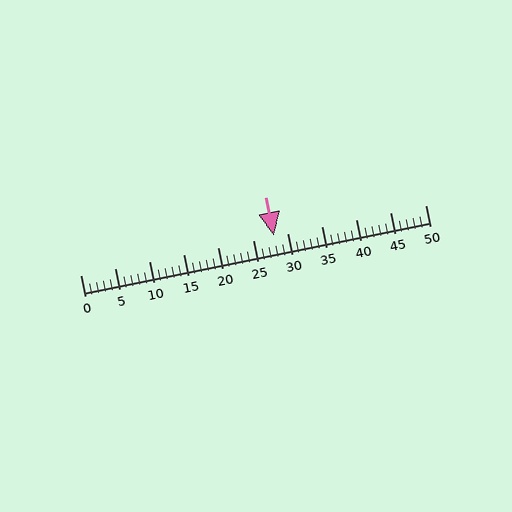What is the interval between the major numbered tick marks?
The major tick marks are spaced 5 units apart.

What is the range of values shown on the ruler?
The ruler shows values from 0 to 50.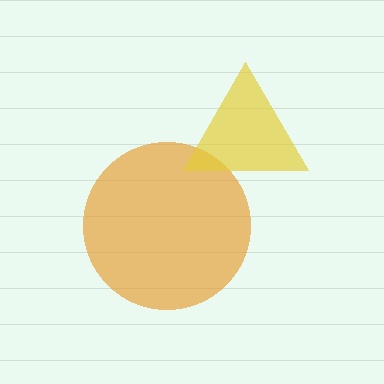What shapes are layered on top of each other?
The layered shapes are: an orange circle, a yellow triangle.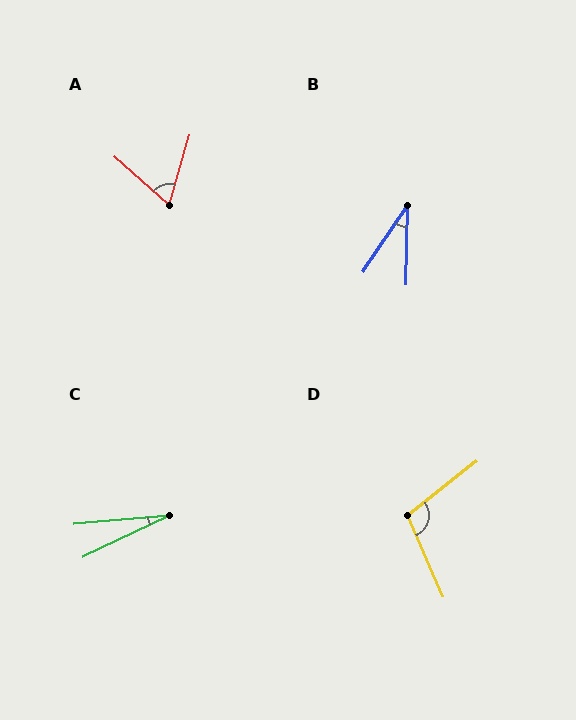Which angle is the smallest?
C, at approximately 21 degrees.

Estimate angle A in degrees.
Approximately 64 degrees.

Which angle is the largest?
D, at approximately 104 degrees.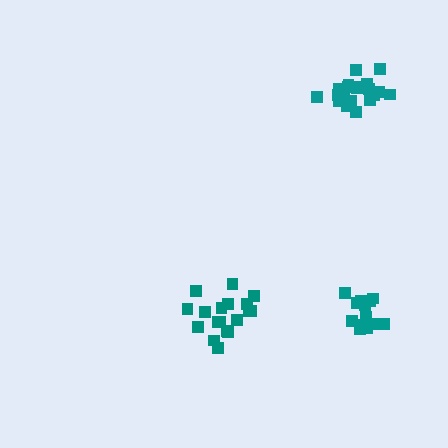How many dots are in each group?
Group 1: 19 dots, Group 2: 20 dots, Group 3: 14 dots (53 total).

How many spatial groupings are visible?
There are 3 spatial groupings.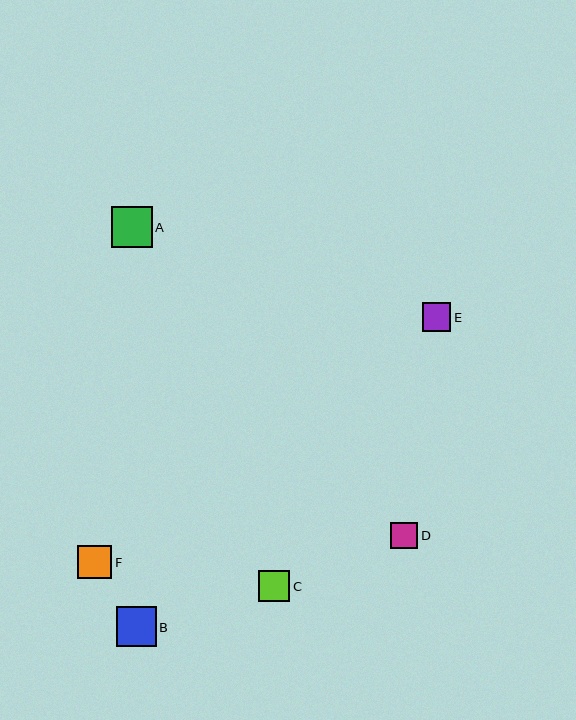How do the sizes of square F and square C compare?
Square F and square C are approximately the same size.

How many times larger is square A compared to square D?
Square A is approximately 1.5 times the size of square D.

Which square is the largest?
Square A is the largest with a size of approximately 41 pixels.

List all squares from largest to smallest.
From largest to smallest: A, B, F, C, E, D.